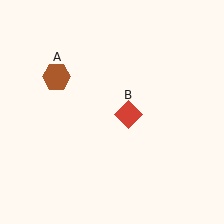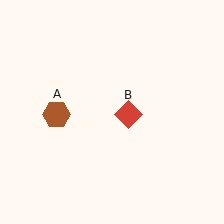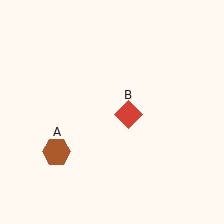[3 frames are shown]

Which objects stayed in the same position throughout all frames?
Red diamond (object B) remained stationary.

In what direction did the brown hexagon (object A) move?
The brown hexagon (object A) moved down.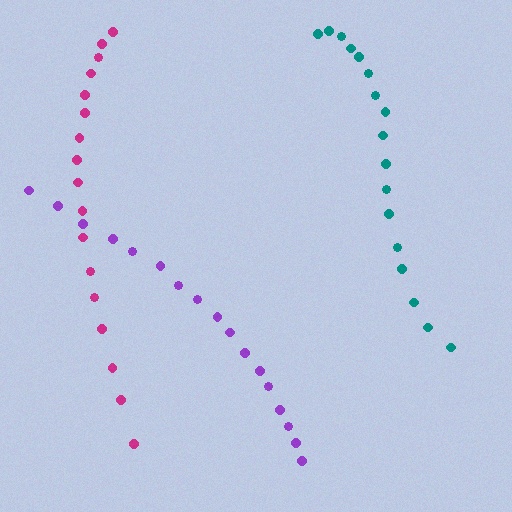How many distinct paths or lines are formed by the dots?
There are 3 distinct paths.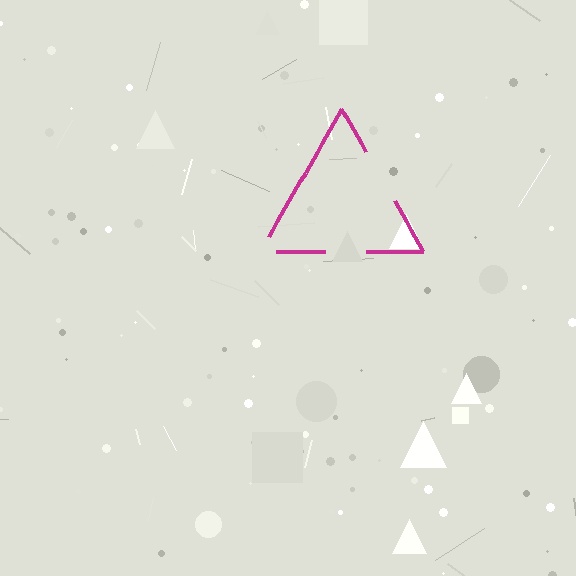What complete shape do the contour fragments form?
The contour fragments form a triangle.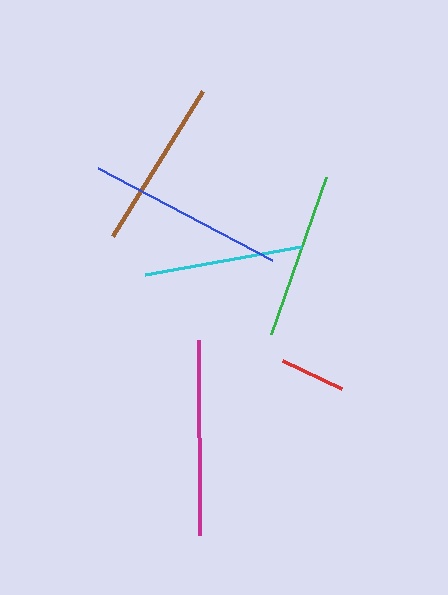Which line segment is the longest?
The blue line is the longest at approximately 197 pixels.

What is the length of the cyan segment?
The cyan segment is approximately 159 pixels long.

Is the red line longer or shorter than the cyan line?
The cyan line is longer than the red line.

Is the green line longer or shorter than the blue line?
The blue line is longer than the green line.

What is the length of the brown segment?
The brown segment is approximately 171 pixels long.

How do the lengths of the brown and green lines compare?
The brown and green lines are approximately the same length.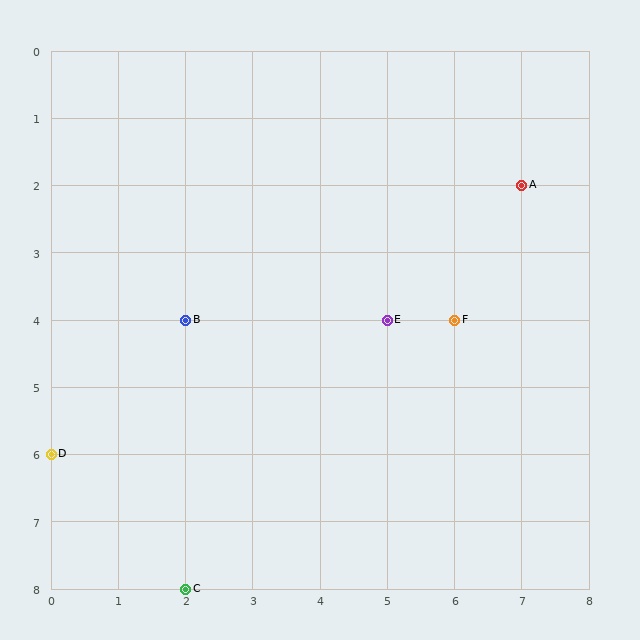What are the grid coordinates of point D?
Point D is at grid coordinates (0, 6).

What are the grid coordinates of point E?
Point E is at grid coordinates (5, 4).